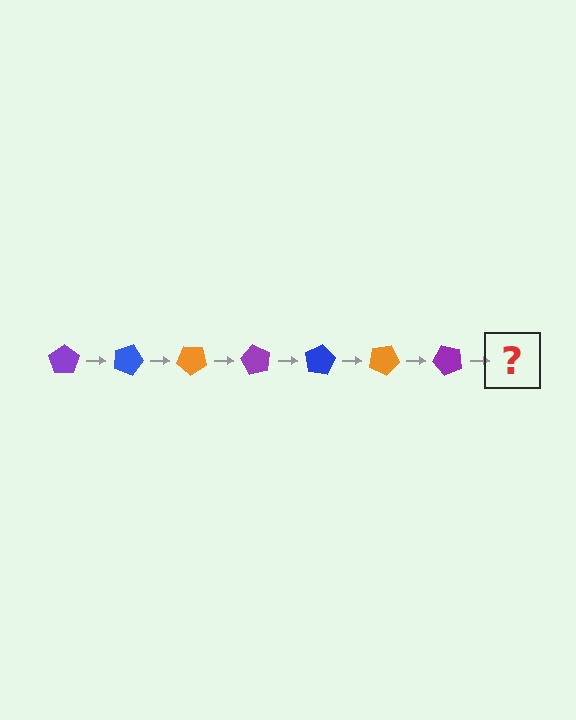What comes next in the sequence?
The next element should be a blue pentagon, rotated 140 degrees from the start.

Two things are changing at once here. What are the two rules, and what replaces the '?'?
The two rules are that it rotates 20 degrees each step and the color cycles through purple, blue, and orange. The '?' should be a blue pentagon, rotated 140 degrees from the start.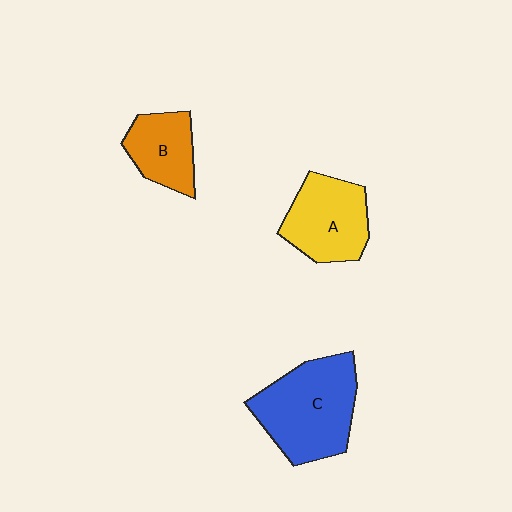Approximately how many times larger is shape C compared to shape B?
Approximately 1.9 times.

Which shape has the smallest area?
Shape B (orange).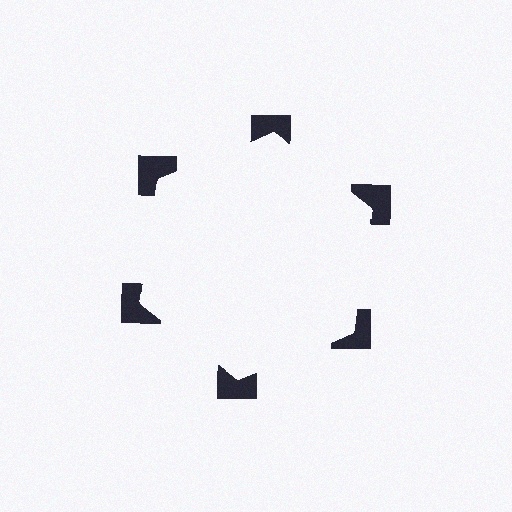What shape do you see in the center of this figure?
An illusory hexagon — its edges are inferred from the aligned wedge cuts in the notched squares, not physically drawn.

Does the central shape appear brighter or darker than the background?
It typically appears slightly brighter than the background, even though no actual brightness change is drawn.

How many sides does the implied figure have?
6 sides.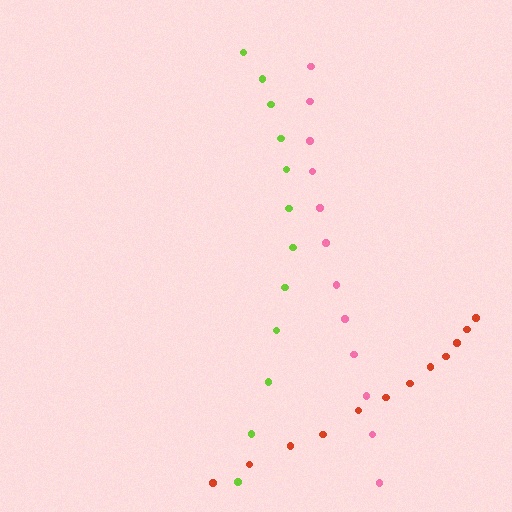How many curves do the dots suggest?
There are 3 distinct paths.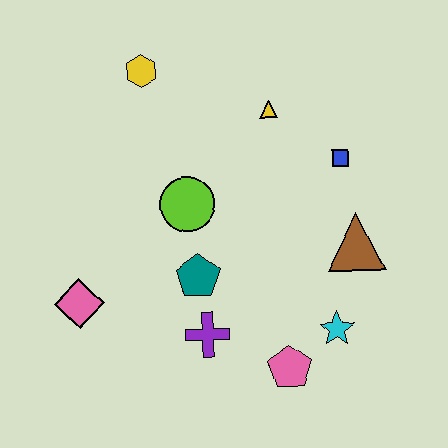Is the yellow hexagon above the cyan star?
Yes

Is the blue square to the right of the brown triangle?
No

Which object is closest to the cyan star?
The pink pentagon is closest to the cyan star.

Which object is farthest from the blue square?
The pink diamond is farthest from the blue square.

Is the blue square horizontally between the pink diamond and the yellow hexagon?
No